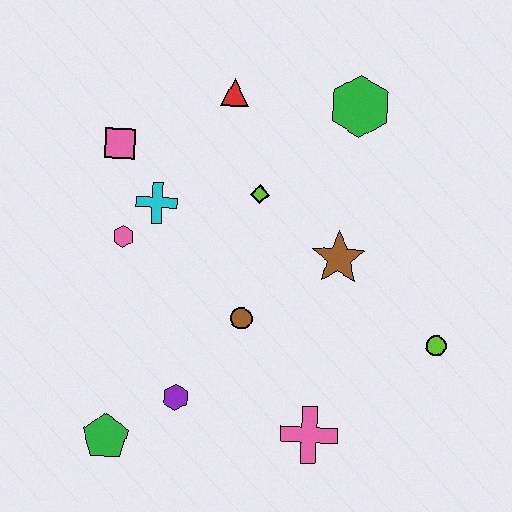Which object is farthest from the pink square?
The lime circle is farthest from the pink square.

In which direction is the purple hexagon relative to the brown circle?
The purple hexagon is below the brown circle.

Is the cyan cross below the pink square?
Yes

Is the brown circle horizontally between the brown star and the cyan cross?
Yes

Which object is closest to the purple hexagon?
The green pentagon is closest to the purple hexagon.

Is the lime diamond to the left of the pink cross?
Yes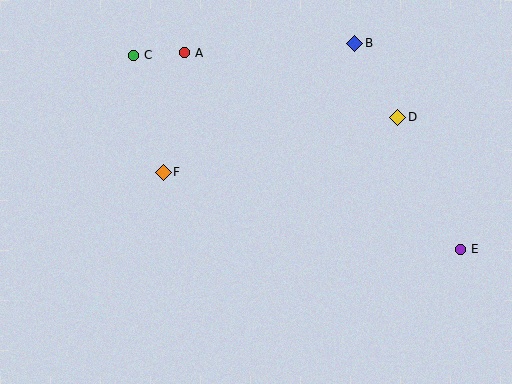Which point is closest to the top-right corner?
Point B is closest to the top-right corner.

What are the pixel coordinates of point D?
Point D is at (398, 117).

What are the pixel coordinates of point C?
Point C is at (134, 55).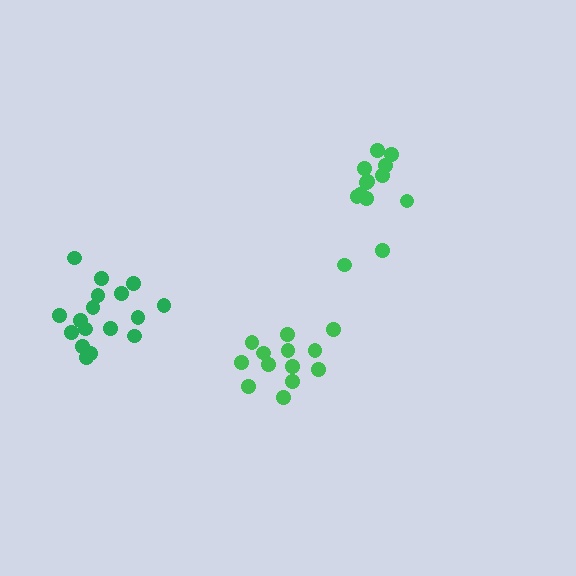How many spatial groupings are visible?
There are 3 spatial groupings.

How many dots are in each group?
Group 1: 17 dots, Group 2: 13 dots, Group 3: 13 dots (43 total).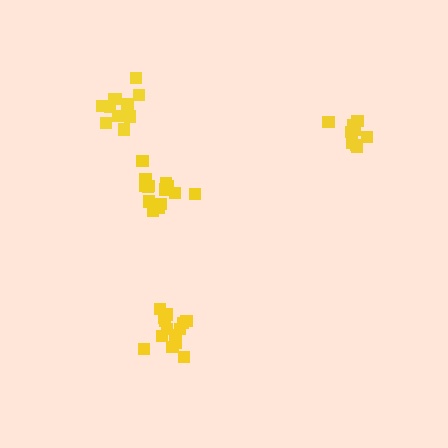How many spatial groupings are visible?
There are 4 spatial groupings.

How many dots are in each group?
Group 1: 15 dots, Group 2: 9 dots, Group 3: 12 dots, Group 4: 15 dots (51 total).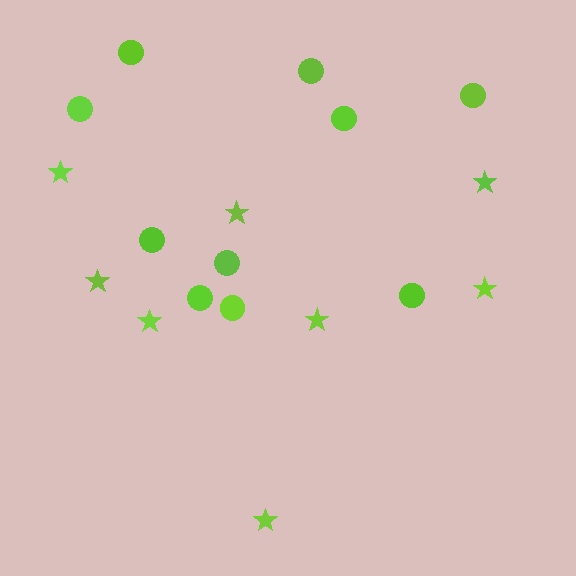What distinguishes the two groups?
There are 2 groups: one group of stars (8) and one group of circles (10).